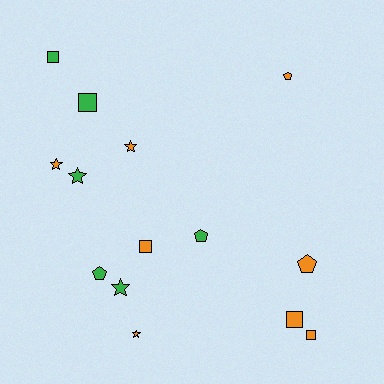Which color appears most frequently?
Orange, with 8 objects.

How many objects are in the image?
There are 14 objects.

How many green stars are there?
There are 2 green stars.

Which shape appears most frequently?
Square, with 5 objects.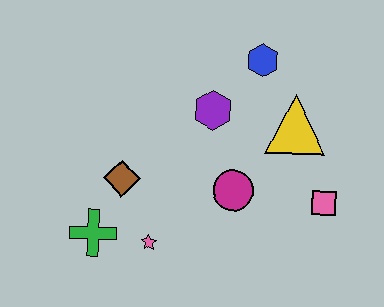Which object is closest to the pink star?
The green cross is closest to the pink star.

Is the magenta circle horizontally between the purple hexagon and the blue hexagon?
Yes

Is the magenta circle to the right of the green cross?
Yes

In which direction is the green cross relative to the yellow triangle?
The green cross is to the left of the yellow triangle.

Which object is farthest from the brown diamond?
The pink square is farthest from the brown diamond.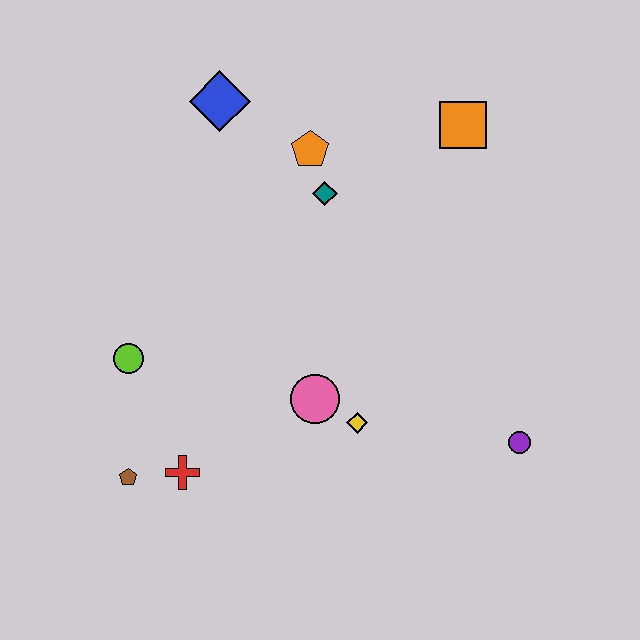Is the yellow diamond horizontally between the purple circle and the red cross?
Yes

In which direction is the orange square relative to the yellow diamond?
The orange square is above the yellow diamond.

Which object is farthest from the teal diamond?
The brown pentagon is farthest from the teal diamond.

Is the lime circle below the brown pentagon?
No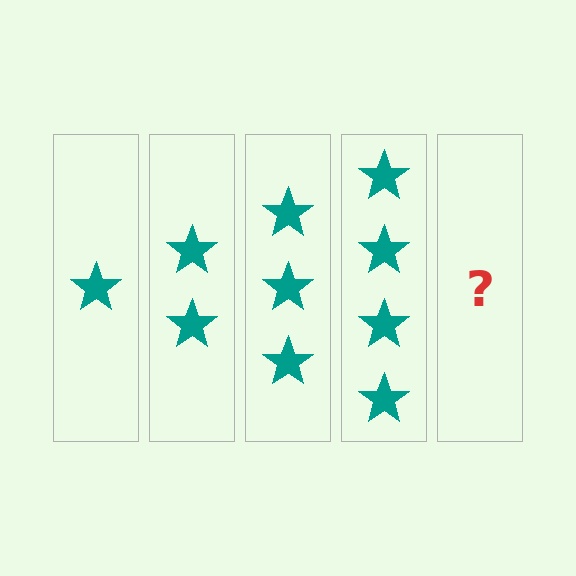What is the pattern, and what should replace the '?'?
The pattern is that each step adds one more star. The '?' should be 5 stars.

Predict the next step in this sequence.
The next step is 5 stars.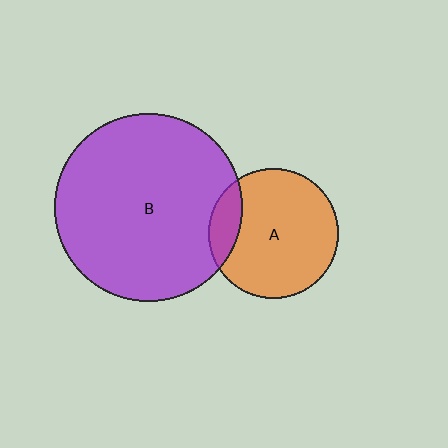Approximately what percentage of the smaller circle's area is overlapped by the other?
Approximately 15%.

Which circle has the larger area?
Circle B (purple).